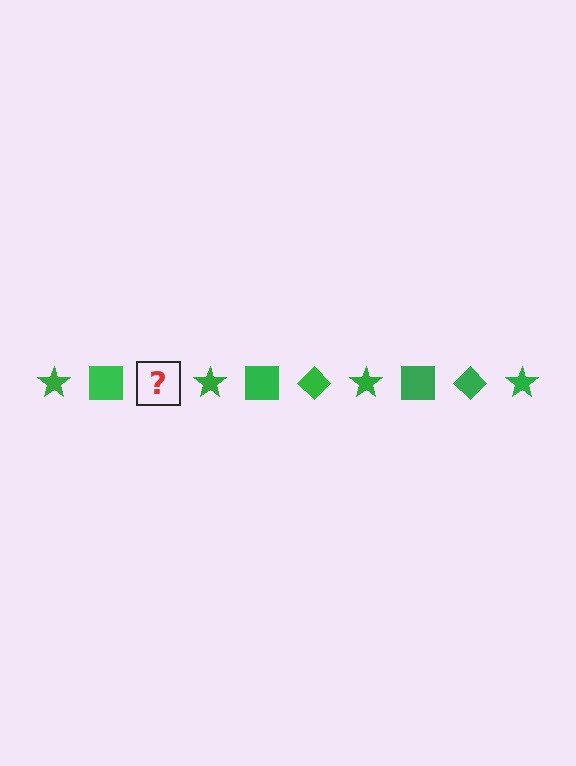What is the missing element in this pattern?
The missing element is a green diamond.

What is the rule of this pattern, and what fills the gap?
The rule is that the pattern cycles through star, square, diamond shapes in green. The gap should be filled with a green diamond.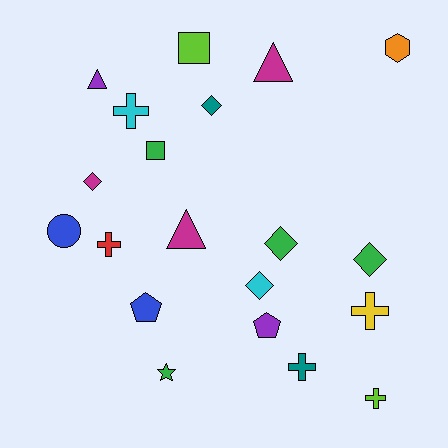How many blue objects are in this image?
There are 2 blue objects.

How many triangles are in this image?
There are 3 triangles.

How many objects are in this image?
There are 20 objects.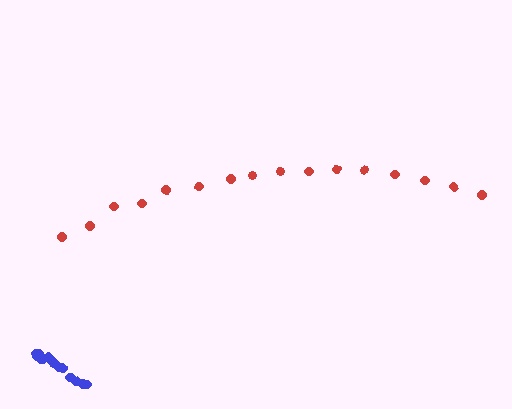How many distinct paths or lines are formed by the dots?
There are 2 distinct paths.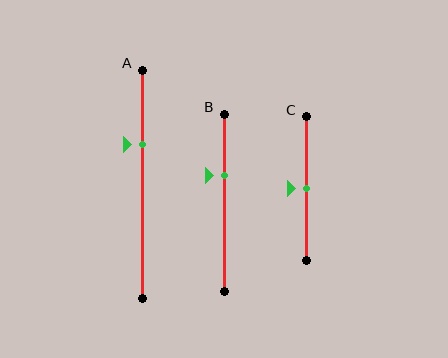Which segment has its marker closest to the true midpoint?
Segment C has its marker closest to the true midpoint.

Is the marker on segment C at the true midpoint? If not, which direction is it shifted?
Yes, the marker on segment C is at the true midpoint.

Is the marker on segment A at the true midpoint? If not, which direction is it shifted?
No, the marker on segment A is shifted upward by about 17% of the segment length.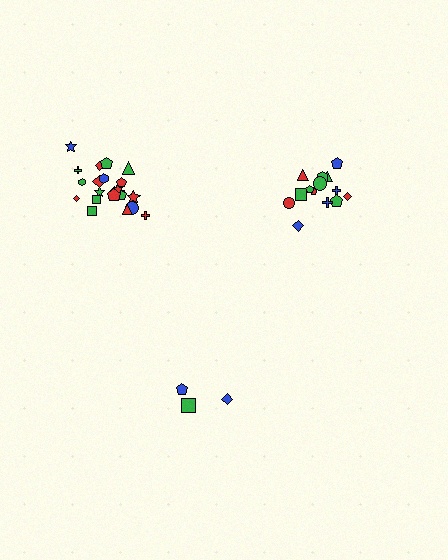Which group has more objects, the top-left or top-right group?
The top-left group.